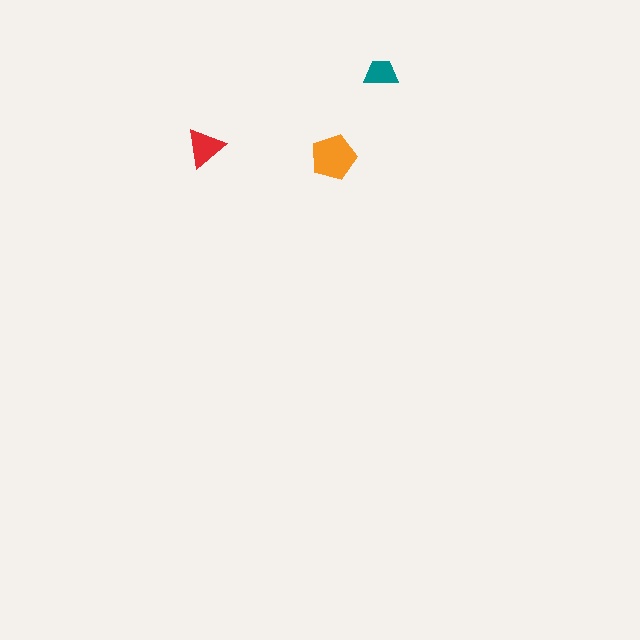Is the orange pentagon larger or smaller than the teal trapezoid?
Larger.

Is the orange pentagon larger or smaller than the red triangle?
Larger.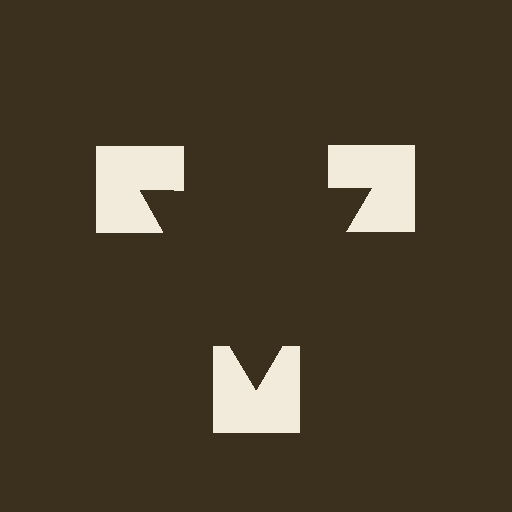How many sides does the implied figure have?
3 sides.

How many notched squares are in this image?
There are 3 — one at each vertex of the illusory triangle.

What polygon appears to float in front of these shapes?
An illusory triangle — its edges are inferred from the aligned wedge cuts in the notched squares, not physically drawn.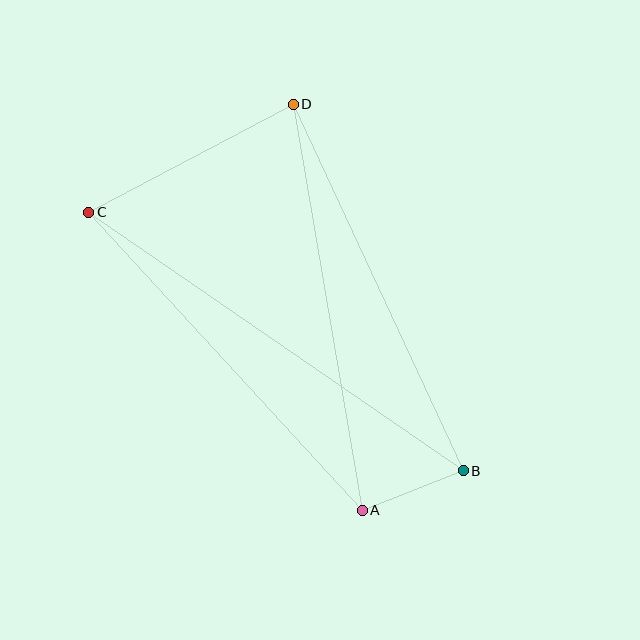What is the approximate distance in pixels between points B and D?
The distance between B and D is approximately 404 pixels.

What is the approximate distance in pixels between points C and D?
The distance between C and D is approximately 231 pixels.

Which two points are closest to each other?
Points A and B are closest to each other.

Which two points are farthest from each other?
Points B and C are farthest from each other.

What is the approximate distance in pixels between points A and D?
The distance between A and D is approximately 412 pixels.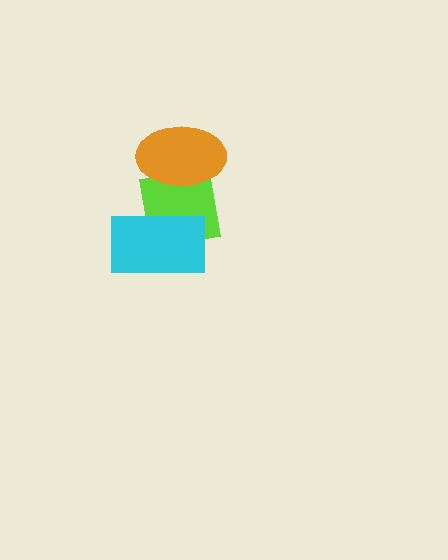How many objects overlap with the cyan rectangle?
1 object overlaps with the cyan rectangle.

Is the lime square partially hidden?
Yes, it is partially covered by another shape.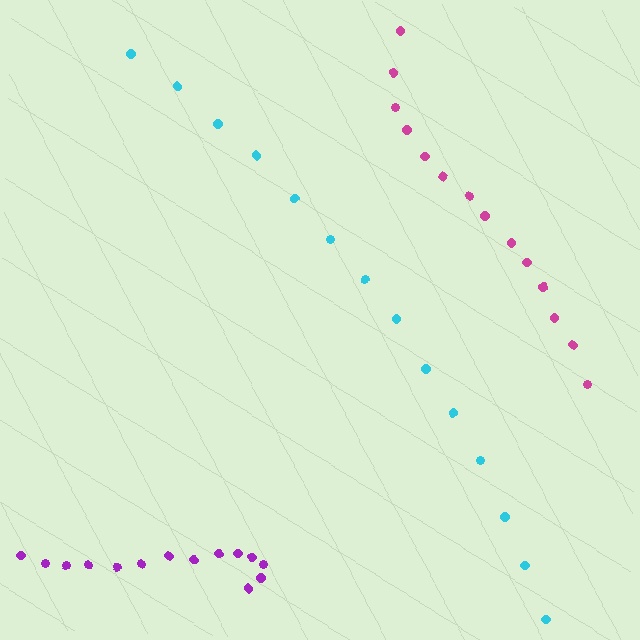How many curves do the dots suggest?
There are 3 distinct paths.